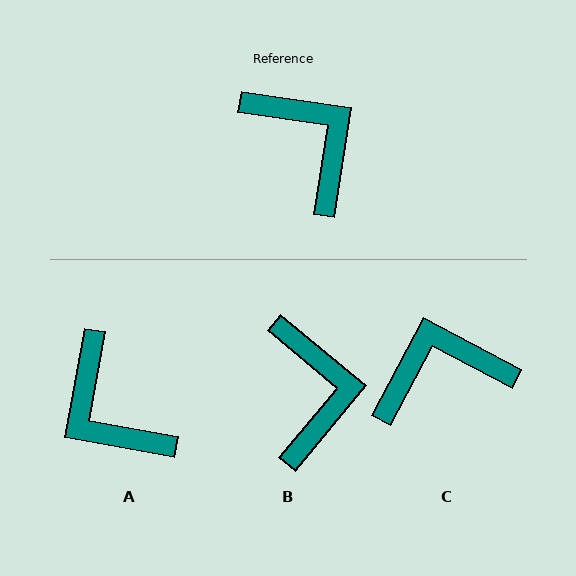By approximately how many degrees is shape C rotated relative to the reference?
Approximately 70 degrees counter-clockwise.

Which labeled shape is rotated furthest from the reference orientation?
A, about 178 degrees away.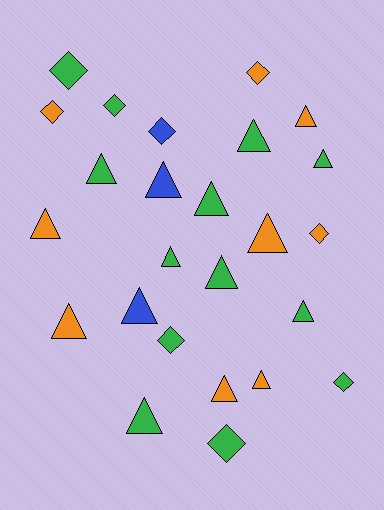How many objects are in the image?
There are 25 objects.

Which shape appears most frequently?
Triangle, with 16 objects.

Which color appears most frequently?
Green, with 13 objects.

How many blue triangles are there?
There are 2 blue triangles.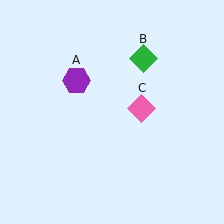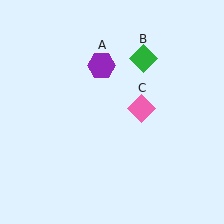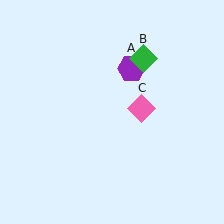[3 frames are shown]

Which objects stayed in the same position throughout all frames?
Green diamond (object B) and pink diamond (object C) remained stationary.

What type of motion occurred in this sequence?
The purple hexagon (object A) rotated clockwise around the center of the scene.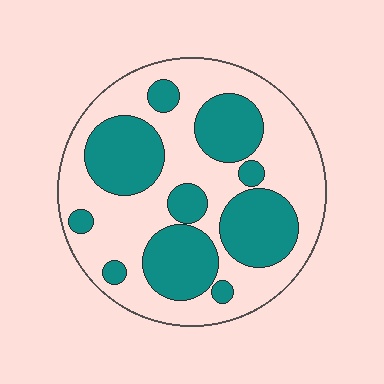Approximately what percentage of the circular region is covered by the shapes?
Approximately 40%.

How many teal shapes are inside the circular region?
10.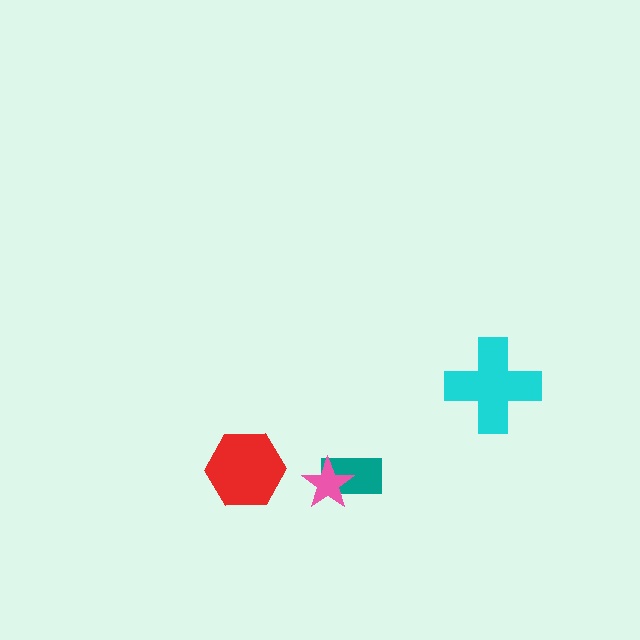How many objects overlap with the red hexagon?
0 objects overlap with the red hexagon.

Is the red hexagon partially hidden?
No, no other shape covers it.